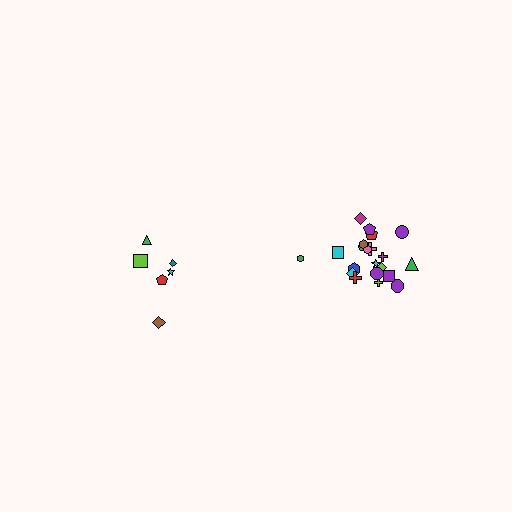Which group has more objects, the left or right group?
The right group.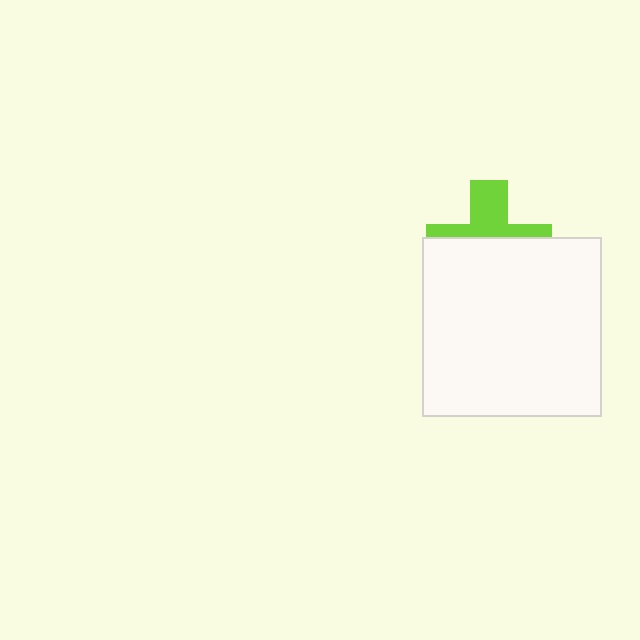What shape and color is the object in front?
The object in front is a white square.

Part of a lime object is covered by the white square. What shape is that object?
It is a cross.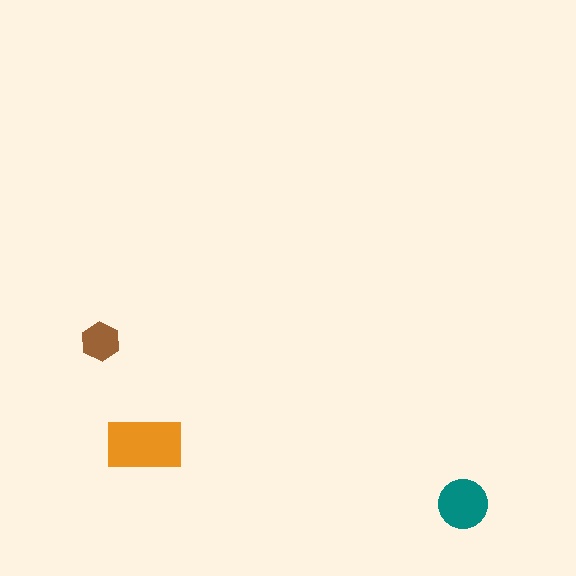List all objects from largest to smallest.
The orange rectangle, the teal circle, the brown hexagon.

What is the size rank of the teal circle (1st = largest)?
2nd.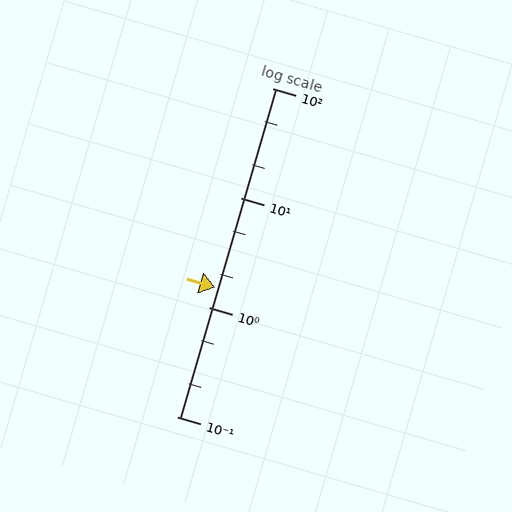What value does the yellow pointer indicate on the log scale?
The pointer indicates approximately 1.5.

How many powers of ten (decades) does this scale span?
The scale spans 3 decades, from 0.1 to 100.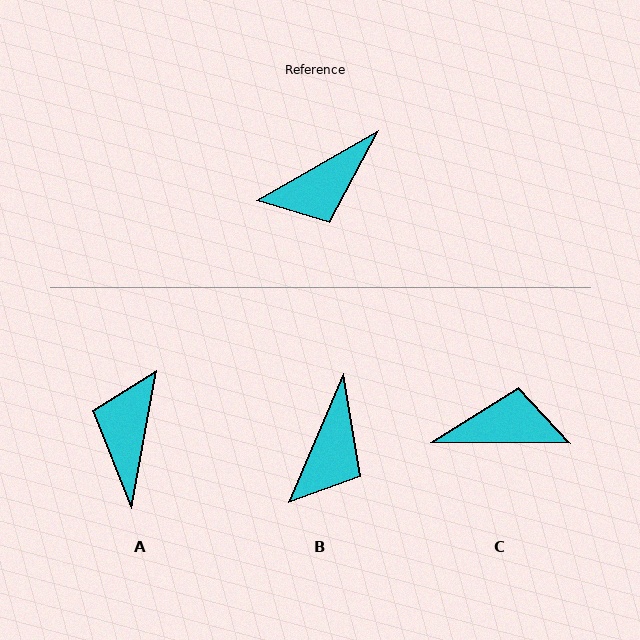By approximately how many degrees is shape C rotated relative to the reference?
Approximately 149 degrees counter-clockwise.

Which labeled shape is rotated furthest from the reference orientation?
C, about 149 degrees away.